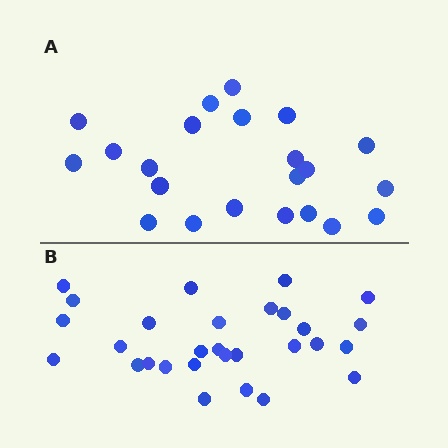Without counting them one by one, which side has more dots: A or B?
Region B (the bottom region) has more dots.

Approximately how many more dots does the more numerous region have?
Region B has roughly 8 or so more dots than region A.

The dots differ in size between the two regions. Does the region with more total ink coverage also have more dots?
No. Region A has more total ink coverage because its dots are larger, but region B actually contains more individual dots. Total area can be misleading — the number of items is what matters here.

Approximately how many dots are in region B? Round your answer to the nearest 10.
About 30 dots. (The exact count is 29, which rounds to 30.)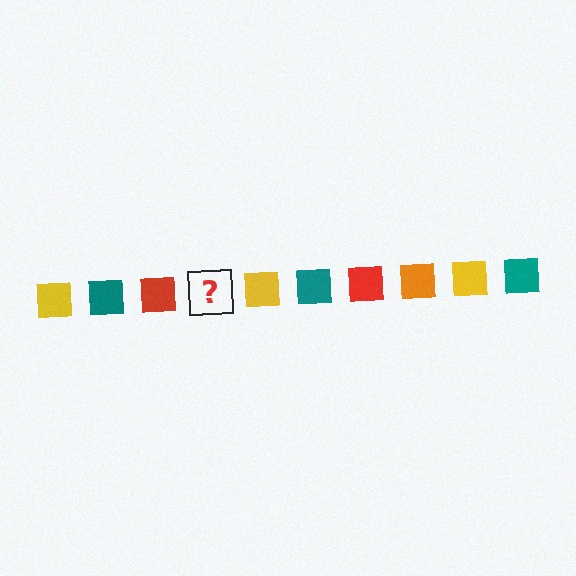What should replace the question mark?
The question mark should be replaced with an orange square.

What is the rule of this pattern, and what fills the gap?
The rule is that the pattern cycles through yellow, teal, red, orange squares. The gap should be filled with an orange square.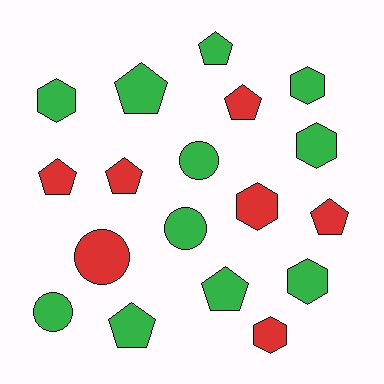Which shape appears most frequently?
Pentagon, with 8 objects.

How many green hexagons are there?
There are 4 green hexagons.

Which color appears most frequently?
Green, with 11 objects.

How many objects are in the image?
There are 18 objects.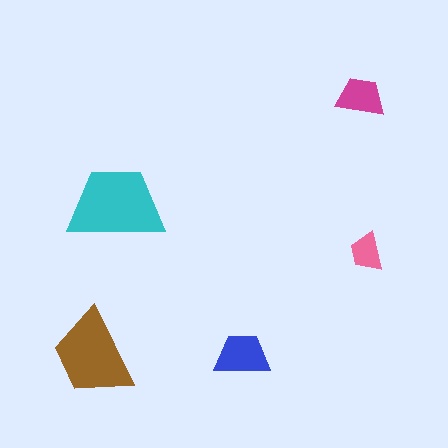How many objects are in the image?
There are 5 objects in the image.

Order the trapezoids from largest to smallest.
the cyan one, the brown one, the blue one, the magenta one, the pink one.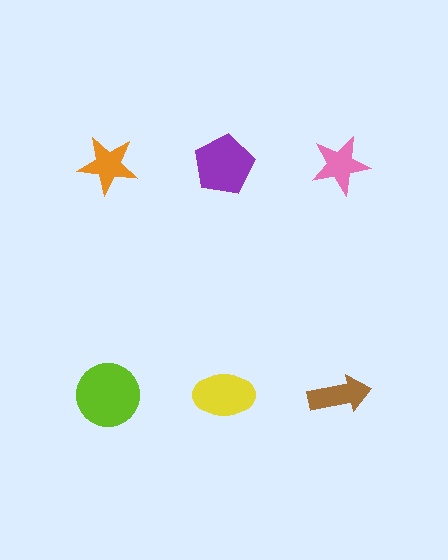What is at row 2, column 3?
A brown arrow.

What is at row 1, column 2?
A purple pentagon.